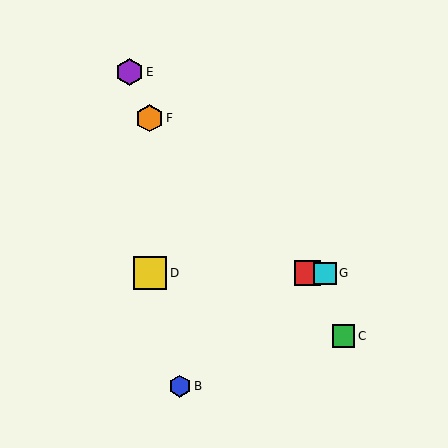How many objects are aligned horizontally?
3 objects (A, D, G) are aligned horizontally.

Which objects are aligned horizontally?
Objects A, D, G are aligned horizontally.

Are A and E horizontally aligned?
No, A is at y≈273 and E is at y≈72.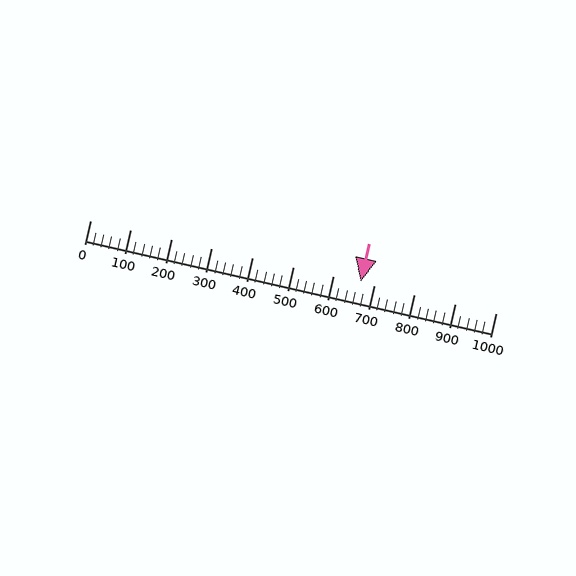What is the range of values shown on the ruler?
The ruler shows values from 0 to 1000.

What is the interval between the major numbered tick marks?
The major tick marks are spaced 100 units apart.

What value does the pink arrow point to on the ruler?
The pink arrow points to approximately 666.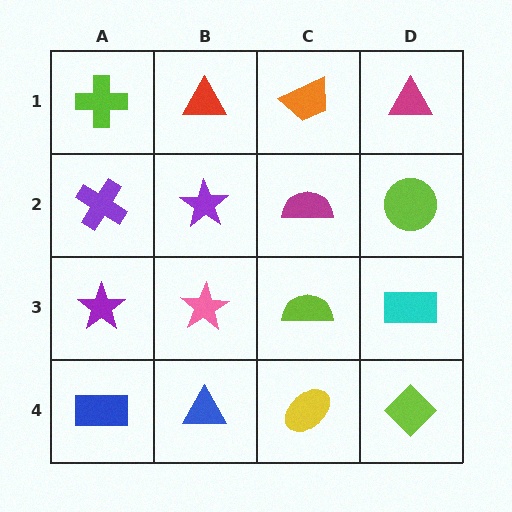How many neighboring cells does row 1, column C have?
3.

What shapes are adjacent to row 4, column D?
A cyan rectangle (row 3, column D), a yellow ellipse (row 4, column C).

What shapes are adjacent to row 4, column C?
A lime semicircle (row 3, column C), a blue triangle (row 4, column B), a lime diamond (row 4, column D).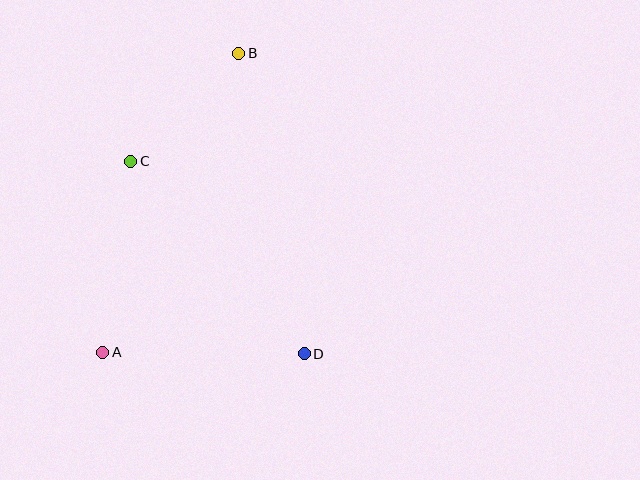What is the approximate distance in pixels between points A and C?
The distance between A and C is approximately 193 pixels.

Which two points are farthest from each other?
Points A and B are farthest from each other.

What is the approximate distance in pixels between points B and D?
The distance between B and D is approximately 307 pixels.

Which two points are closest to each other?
Points B and C are closest to each other.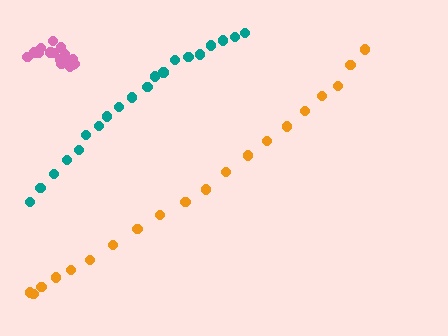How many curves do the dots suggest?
There are 3 distinct paths.